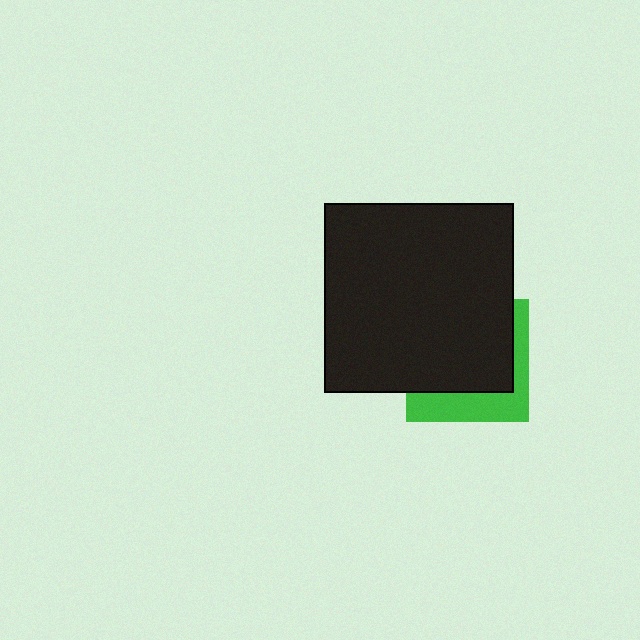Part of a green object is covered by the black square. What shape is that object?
It is a square.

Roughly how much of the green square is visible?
A small part of it is visible (roughly 33%).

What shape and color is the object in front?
The object in front is a black square.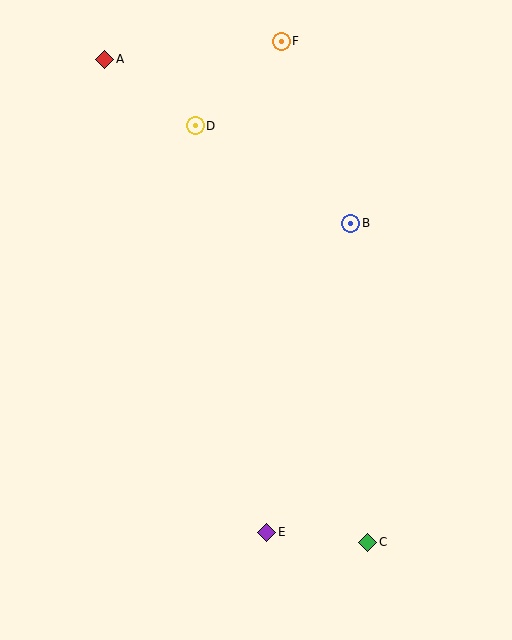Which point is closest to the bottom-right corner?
Point C is closest to the bottom-right corner.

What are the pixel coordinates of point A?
Point A is at (105, 59).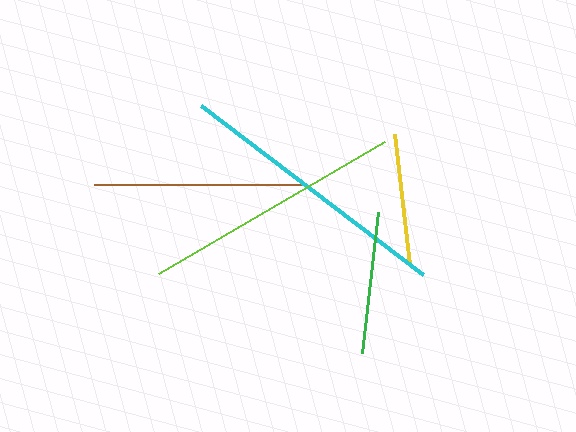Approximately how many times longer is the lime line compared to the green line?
The lime line is approximately 1.8 times the length of the green line.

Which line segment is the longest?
The cyan line is the longest at approximately 279 pixels.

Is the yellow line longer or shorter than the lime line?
The lime line is longer than the yellow line.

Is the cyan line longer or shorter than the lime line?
The cyan line is longer than the lime line.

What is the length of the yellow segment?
The yellow segment is approximately 131 pixels long.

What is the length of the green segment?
The green segment is approximately 142 pixels long.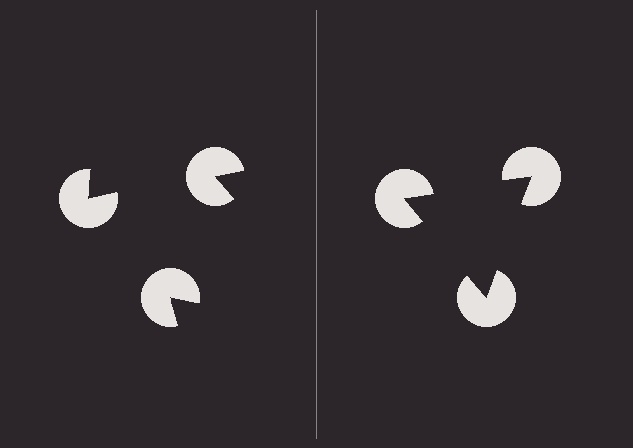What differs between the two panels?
The pac-man discs are positioned identically on both sides; only the wedge orientations differ. On the right they align to a triangle; on the left they are misaligned.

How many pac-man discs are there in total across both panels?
6 — 3 on each side.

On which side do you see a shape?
An illusory triangle appears on the right side. On the left side the wedge cuts are rotated, so no coherent shape forms.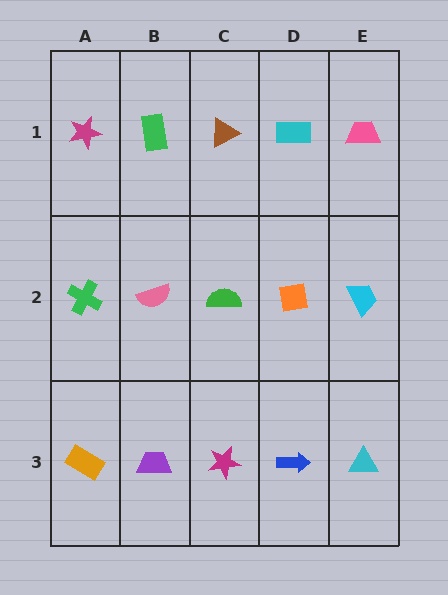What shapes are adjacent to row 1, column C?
A green semicircle (row 2, column C), a green rectangle (row 1, column B), a cyan rectangle (row 1, column D).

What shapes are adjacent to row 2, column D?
A cyan rectangle (row 1, column D), a blue arrow (row 3, column D), a green semicircle (row 2, column C), a cyan trapezoid (row 2, column E).